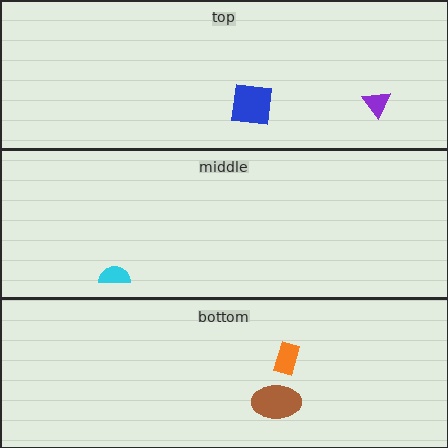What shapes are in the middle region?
The cyan semicircle.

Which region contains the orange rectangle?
The bottom region.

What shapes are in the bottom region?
The brown ellipse, the orange rectangle.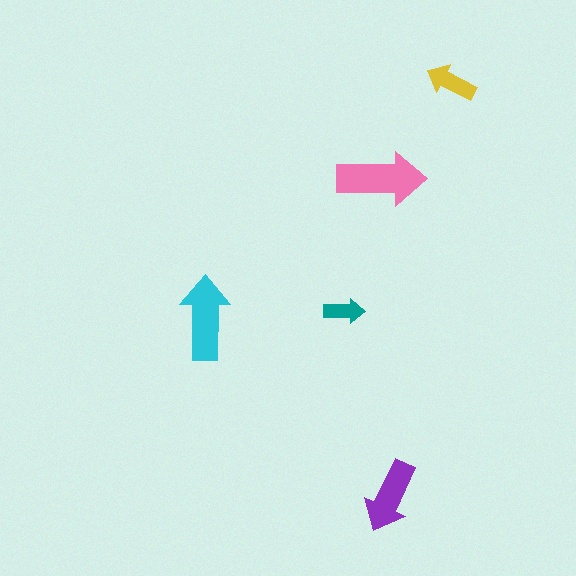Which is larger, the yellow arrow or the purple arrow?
The purple one.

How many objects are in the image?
There are 5 objects in the image.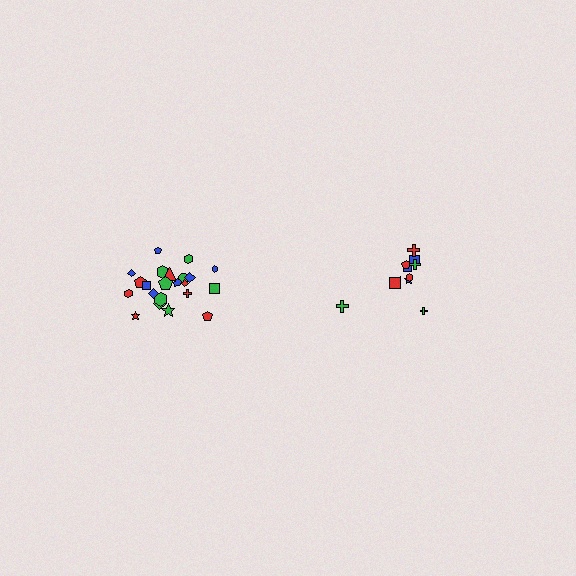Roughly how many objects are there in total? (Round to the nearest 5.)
Roughly 30 objects in total.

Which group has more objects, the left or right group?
The left group.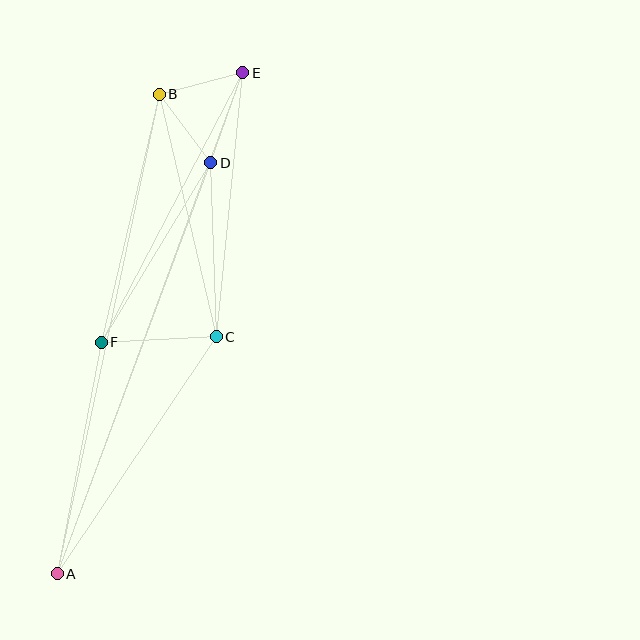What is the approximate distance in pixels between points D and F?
The distance between D and F is approximately 210 pixels.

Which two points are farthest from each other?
Points A and E are farthest from each other.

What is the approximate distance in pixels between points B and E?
The distance between B and E is approximately 86 pixels.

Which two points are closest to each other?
Points B and D are closest to each other.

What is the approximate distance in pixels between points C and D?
The distance between C and D is approximately 174 pixels.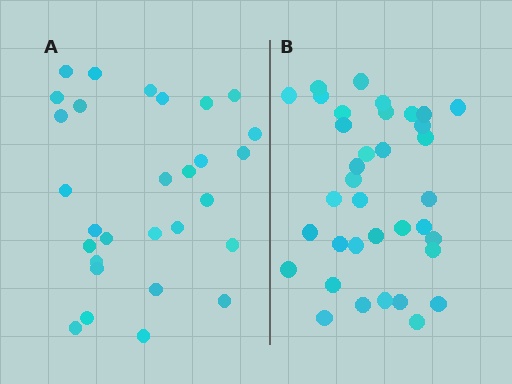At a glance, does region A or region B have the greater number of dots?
Region B (the right region) has more dots.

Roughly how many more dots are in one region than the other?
Region B has roughly 8 or so more dots than region A.